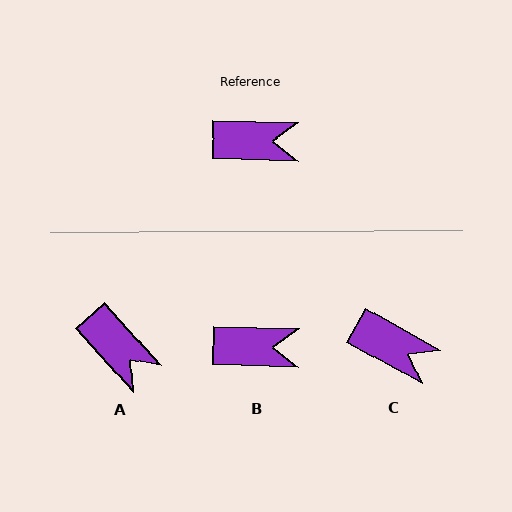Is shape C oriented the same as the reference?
No, it is off by about 28 degrees.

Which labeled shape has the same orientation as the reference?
B.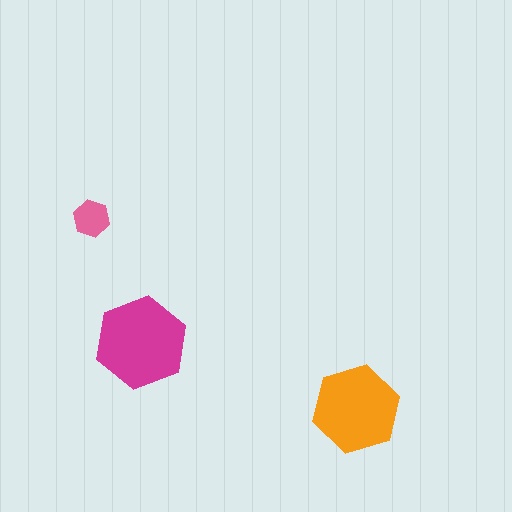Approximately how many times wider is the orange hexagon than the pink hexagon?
About 2.5 times wider.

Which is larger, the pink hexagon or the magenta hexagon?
The magenta one.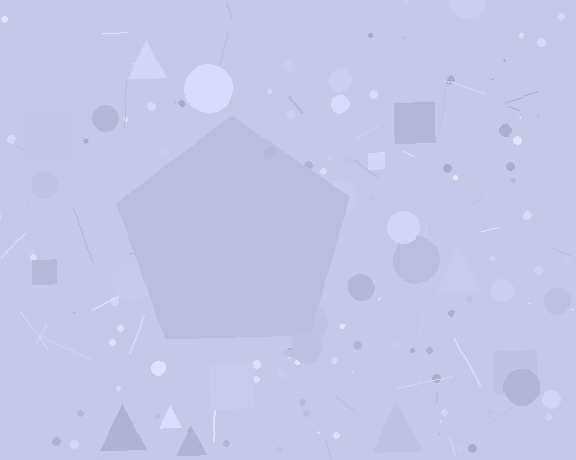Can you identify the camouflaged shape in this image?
The camouflaged shape is a pentagon.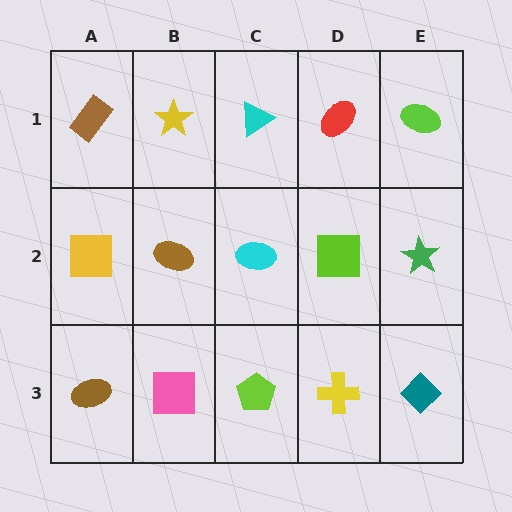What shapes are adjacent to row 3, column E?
A green star (row 2, column E), a yellow cross (row 3, column D).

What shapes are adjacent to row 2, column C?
A cyan triangle (row 1, column C), a lime pentagon (row 3, column C), a brown ellipse (row 2, column B), a lime square (row 2, column D).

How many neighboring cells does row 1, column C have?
3.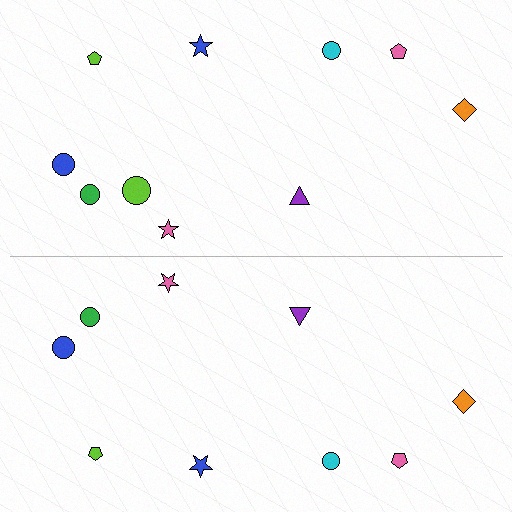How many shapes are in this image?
There are 19 shapes in this image.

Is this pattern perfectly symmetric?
No, the pattern is not perfectly symmetric. A lime circle is missing from the bottom side.